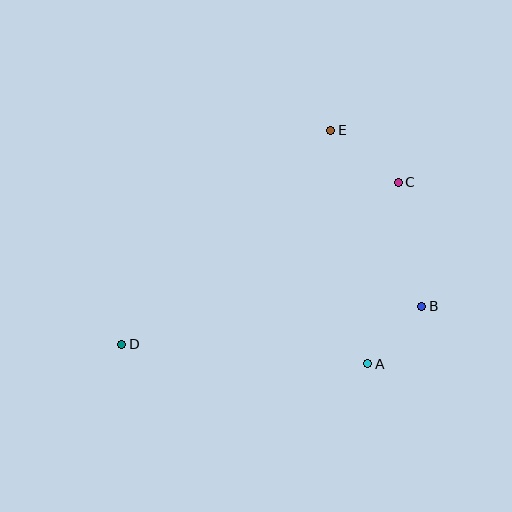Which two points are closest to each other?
Points A and B are closest to each other.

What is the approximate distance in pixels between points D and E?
The distance between D and E is approximately 299 pixels.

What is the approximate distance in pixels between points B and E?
The distance between B and E is approximately 198 pixels.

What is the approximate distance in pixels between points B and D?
The distance between B and D is approximately 303 pixels.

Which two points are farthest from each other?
Points C and D are farthest from each other.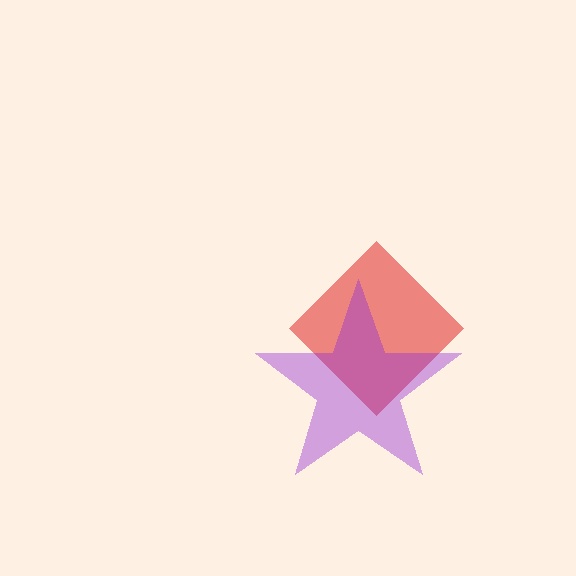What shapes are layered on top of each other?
The layered shapes are: a red diamond, a purple star.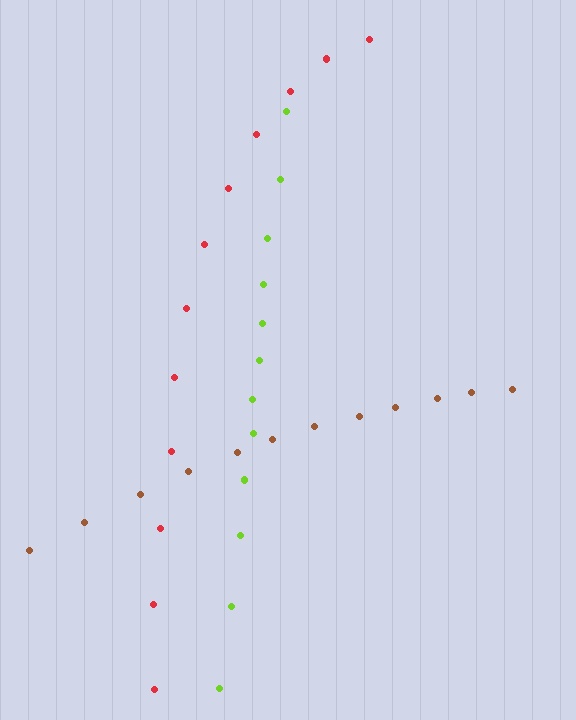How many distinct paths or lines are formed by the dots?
There are 3 distinct paths.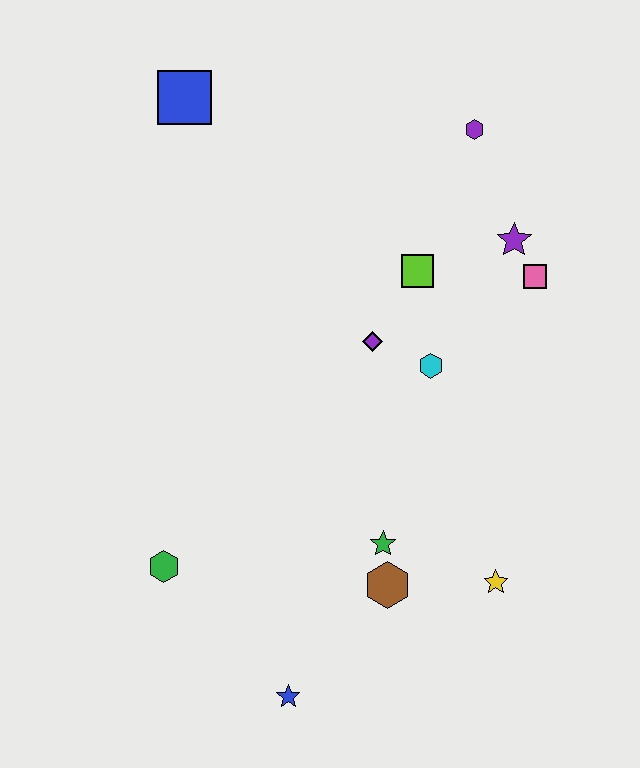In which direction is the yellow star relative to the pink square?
The yellow star is below the pink square.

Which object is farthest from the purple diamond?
The blue star is farthest from the purple diamond.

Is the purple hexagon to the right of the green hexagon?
Yes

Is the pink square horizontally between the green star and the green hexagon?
No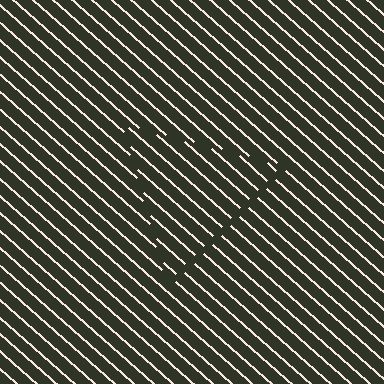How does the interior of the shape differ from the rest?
The interior of the shape contains the same grating, shifted by half a period — the contour is defined by the phase discontinuity where line-ends from the inner and outer gratings abut.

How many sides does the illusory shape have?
3 sides — the line-ends trace a triangle.